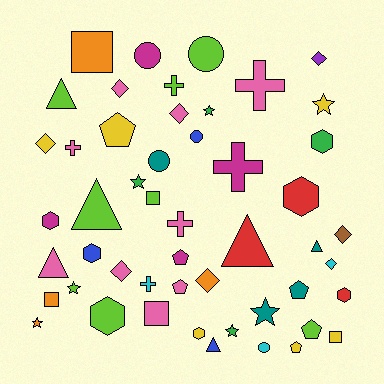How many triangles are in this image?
There are 6 triangles.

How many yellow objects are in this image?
There are 6 yellow objects.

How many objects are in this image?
There are 50 objects.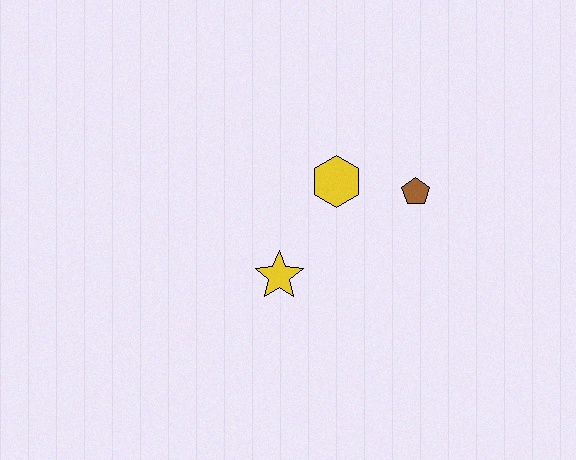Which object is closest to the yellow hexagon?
The brown pentagon is closest to the yellow hexagon.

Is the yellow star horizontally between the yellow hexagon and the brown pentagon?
No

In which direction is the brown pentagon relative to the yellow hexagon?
The brown pentagon is to the right of the yellow hexagon.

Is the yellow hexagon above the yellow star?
Yes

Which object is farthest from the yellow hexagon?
The yellow star is farthest from the yellow hexagon.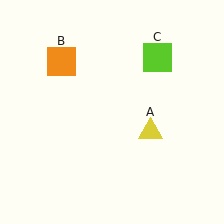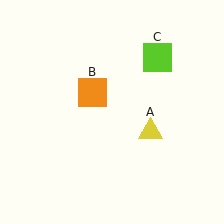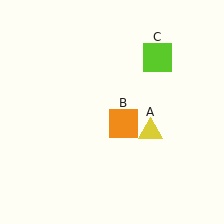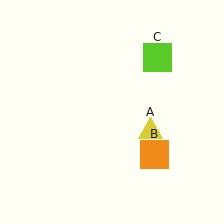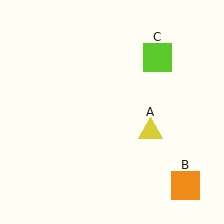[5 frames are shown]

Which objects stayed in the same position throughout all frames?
Yellow triangle (object A) and lime square (object C) remained stationary.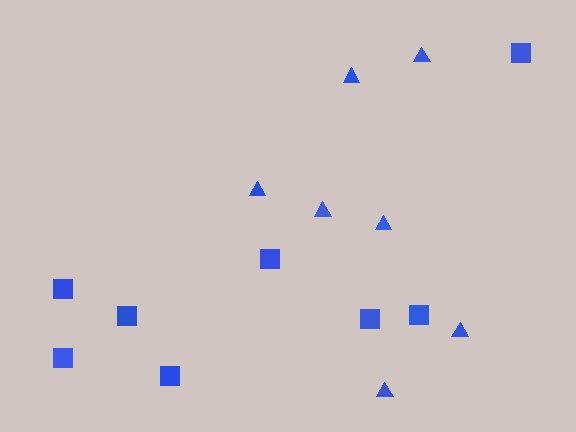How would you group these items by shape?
There are 2 groups: one group of triangles (7) and one group of squares (8).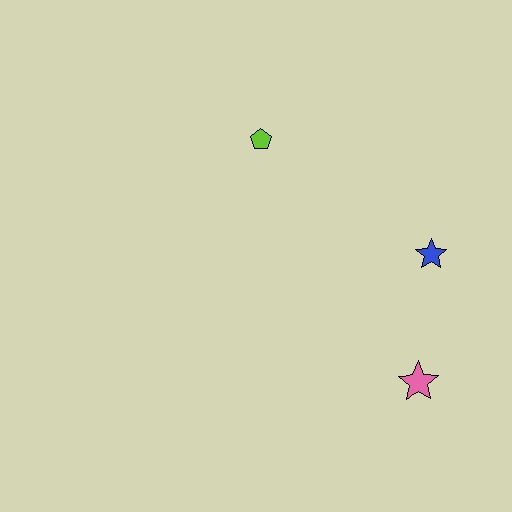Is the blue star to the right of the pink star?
Yes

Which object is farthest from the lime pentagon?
The pink star is farthest from the lime pentagon.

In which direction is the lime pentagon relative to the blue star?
The lime pentagon is to the left of the blue star.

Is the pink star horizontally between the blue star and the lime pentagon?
Yes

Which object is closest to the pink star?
The blue star is closest to the pink star.